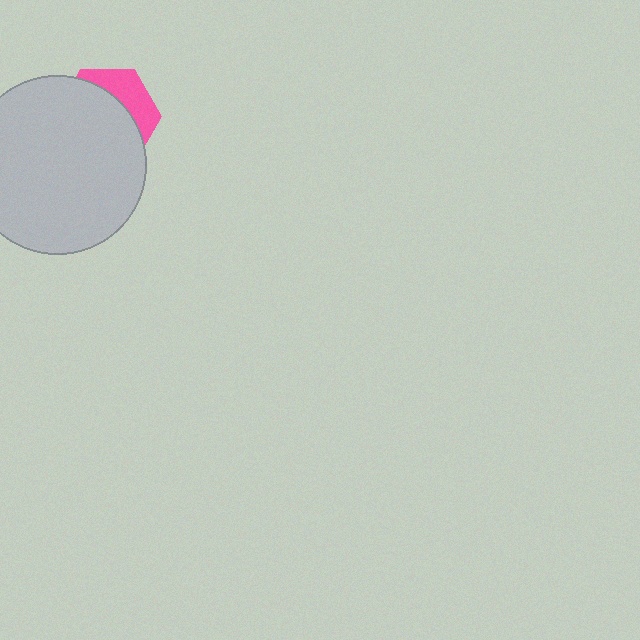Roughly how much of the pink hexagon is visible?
A small part of it is visible (roughly 31%).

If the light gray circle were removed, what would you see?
You would see the complete pink hexagon.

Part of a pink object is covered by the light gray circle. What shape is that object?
It is a hexagon.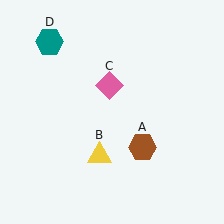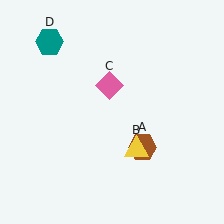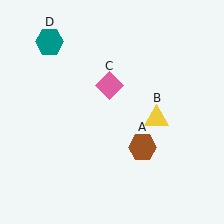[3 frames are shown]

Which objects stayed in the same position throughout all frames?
Brown hexagon (object A) and pink diamond (object C) and teal hexagon (object D) remained stationary.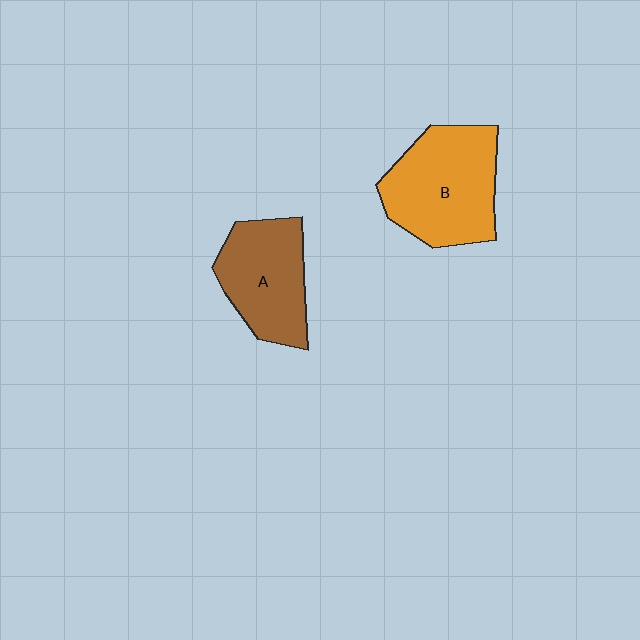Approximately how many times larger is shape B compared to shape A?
Approximately 1.3 times.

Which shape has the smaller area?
Shape A (brown).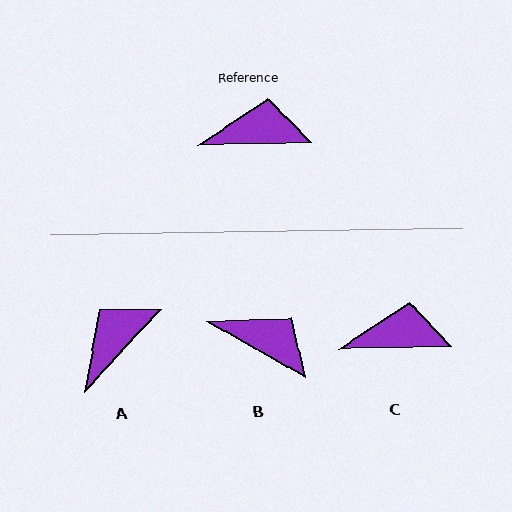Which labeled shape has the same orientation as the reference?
C.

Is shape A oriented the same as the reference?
No, it is off by about 46 degrees.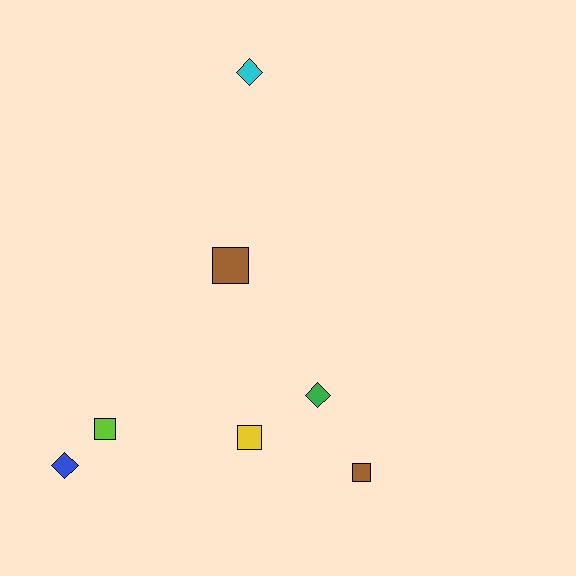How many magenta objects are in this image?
There are no magenta objects.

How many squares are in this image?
There are 4 squares.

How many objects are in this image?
There are 7 objects.